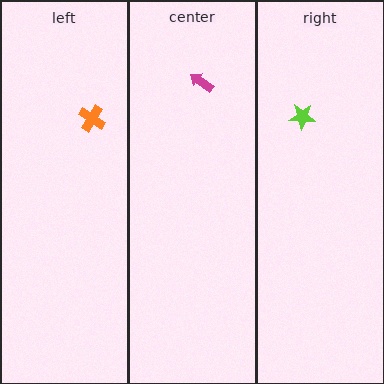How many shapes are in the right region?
1.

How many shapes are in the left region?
1.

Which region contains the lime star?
The right region.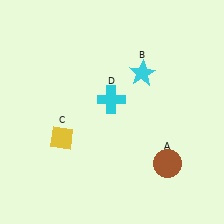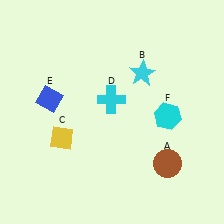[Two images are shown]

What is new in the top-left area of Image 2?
A blue diamond (E) was added in the top-left area of Image 2.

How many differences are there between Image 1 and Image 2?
There are 2 differences between the two images.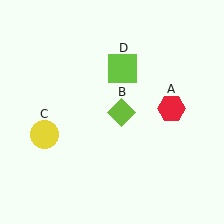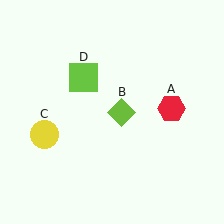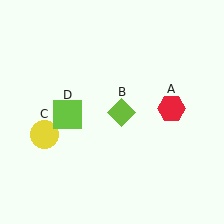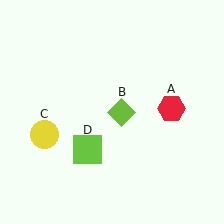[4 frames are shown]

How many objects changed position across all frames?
1 object changed position: lime square (object D).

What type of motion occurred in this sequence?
The lime square (object D) rotated counterclockwise around the center of the scene.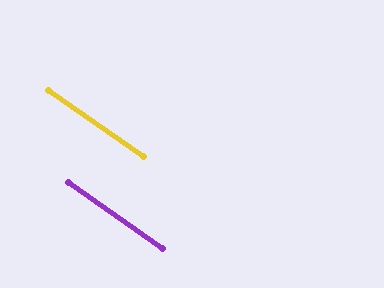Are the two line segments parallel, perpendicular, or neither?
Parallel — their directions differ by only 0.4°.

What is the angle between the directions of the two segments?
Approximately 0 degrees.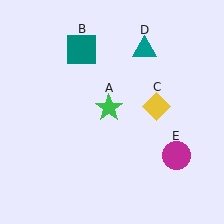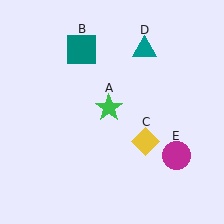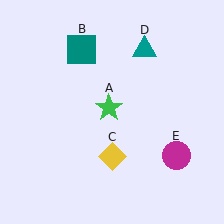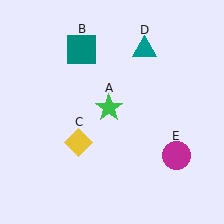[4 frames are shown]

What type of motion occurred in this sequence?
The yellow diamond (object C) rotated clockwise around the center of the scene.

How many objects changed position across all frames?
1 object changed position: yellow diamond (object C).